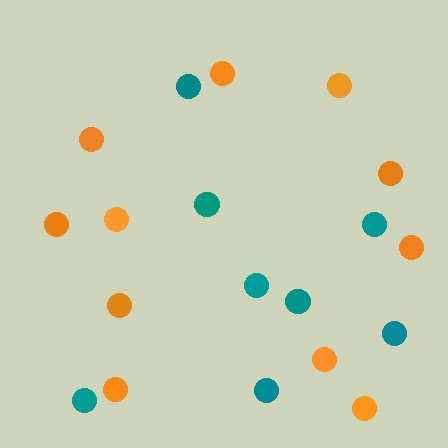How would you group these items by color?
There are 2 groups: one group of orange circles (11) and one group of teal circles (8).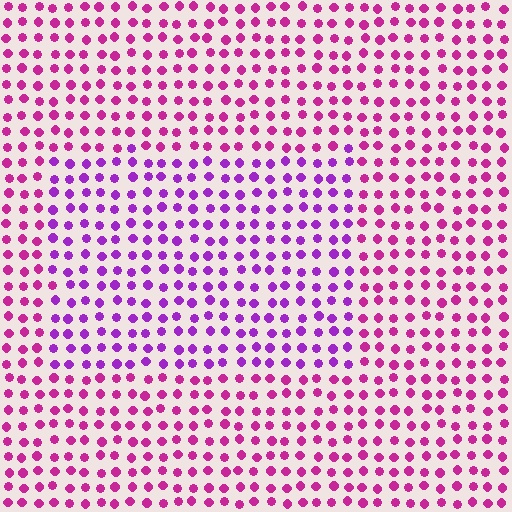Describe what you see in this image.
The image is filled with small magenta elements in a uniform arrangement. A rectangle-shaped region is visible where the elements are tinted to a slightly different hue, forming a subtle color boundary.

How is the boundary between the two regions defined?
The boundary is defined purely by a slight shift in hue (about 32 degrees). Spacing, size, and orientation are identical on both sides.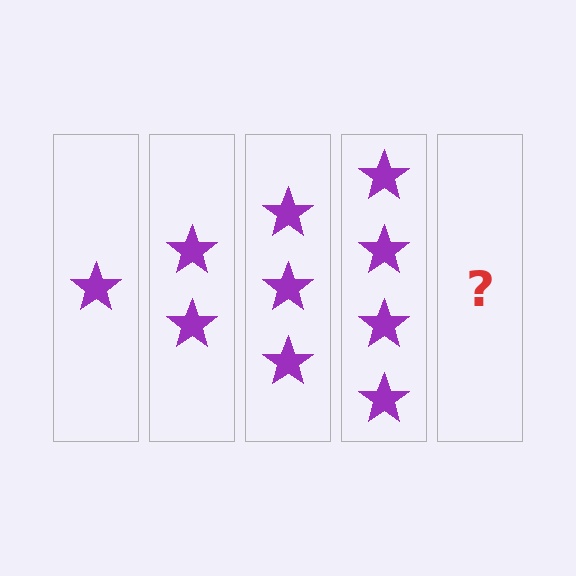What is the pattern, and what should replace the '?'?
The pattern is that each step adds one more star. The '?' should be 5 stars.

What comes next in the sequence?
The next element should be 5 stars.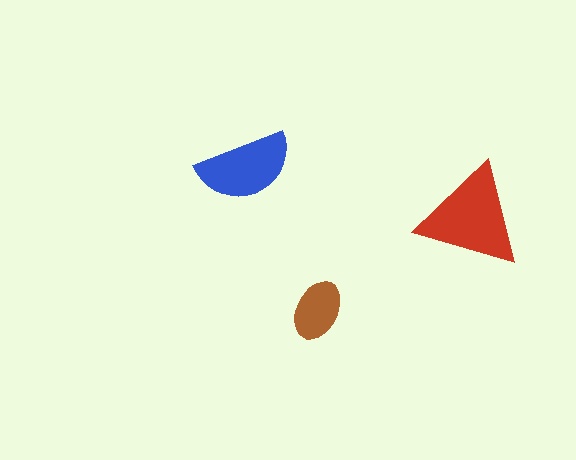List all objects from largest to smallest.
The red triangle, the blue semicircle, the brown ellipse.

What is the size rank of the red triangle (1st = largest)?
1st.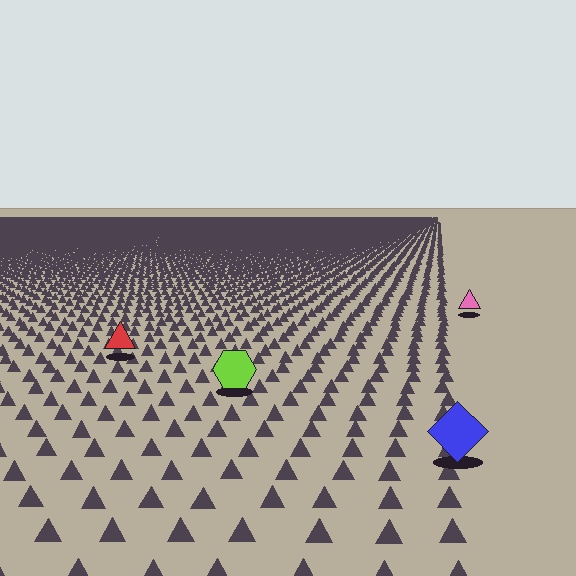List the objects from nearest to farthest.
From nearest to farthest: the blue diamond, the lime hexagon, the red triangle, the pink triangle.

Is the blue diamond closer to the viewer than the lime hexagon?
Yes. The blue diamond is closer — you can tell from the texture gradient: the ground texture is coarser near it.